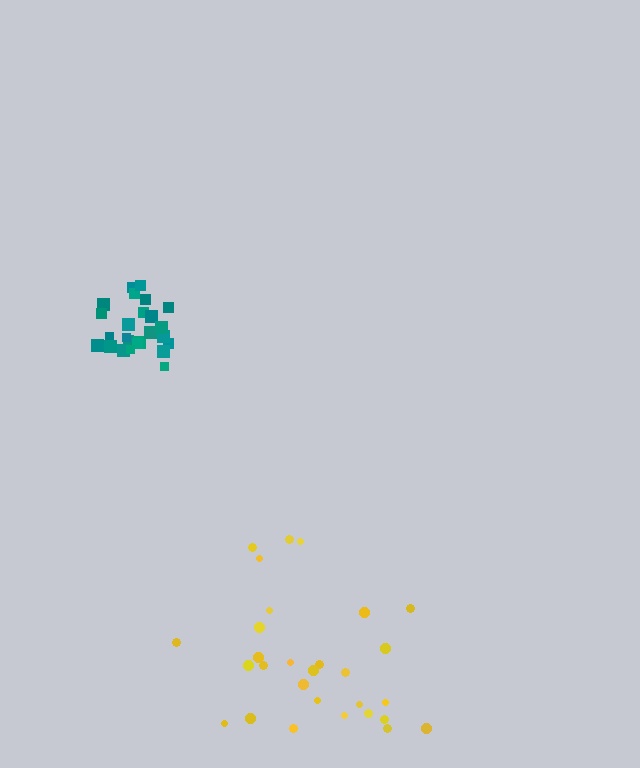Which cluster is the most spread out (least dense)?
Yellow.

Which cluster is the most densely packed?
Teal.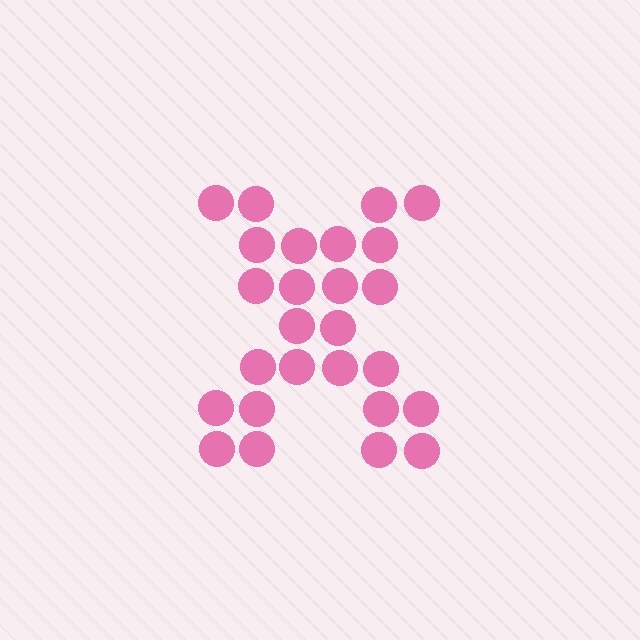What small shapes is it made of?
It is made of small circles.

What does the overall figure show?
The overall figure shows the letter X.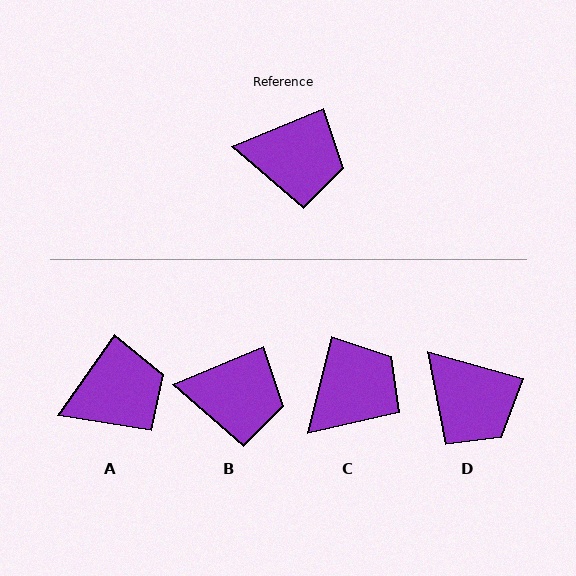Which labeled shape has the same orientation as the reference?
B.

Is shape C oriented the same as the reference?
No, it is off by about 53 degrees.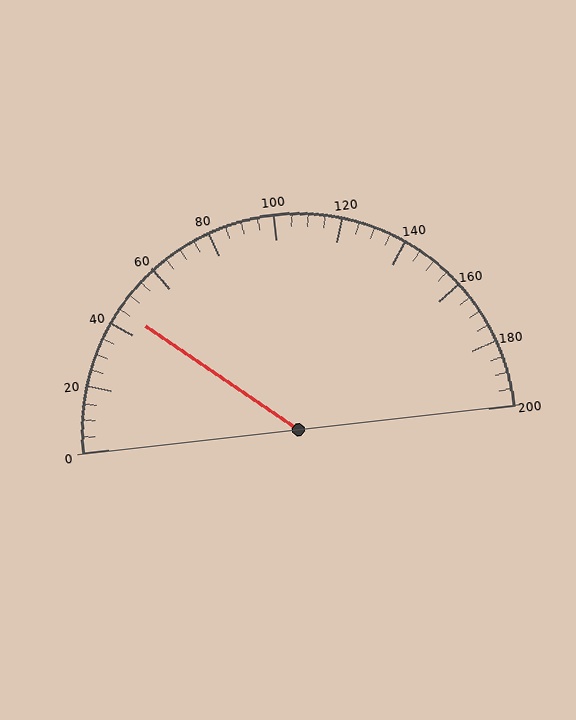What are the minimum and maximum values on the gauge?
The gauge ranges from 0 to 200.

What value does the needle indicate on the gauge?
The needle indicates approximately 45.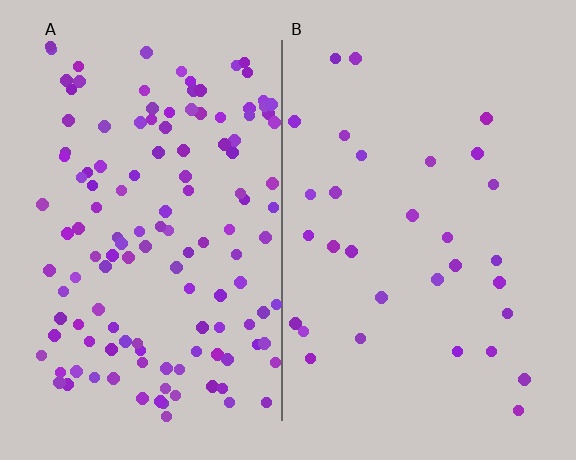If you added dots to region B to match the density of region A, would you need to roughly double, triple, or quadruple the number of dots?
Approximately quadruple.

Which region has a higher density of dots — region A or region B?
A (the left).